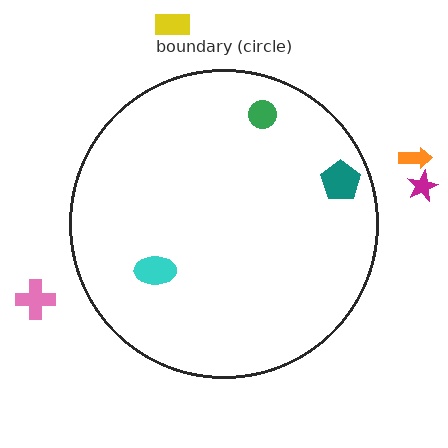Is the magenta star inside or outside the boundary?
Outside.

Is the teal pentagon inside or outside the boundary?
Inside.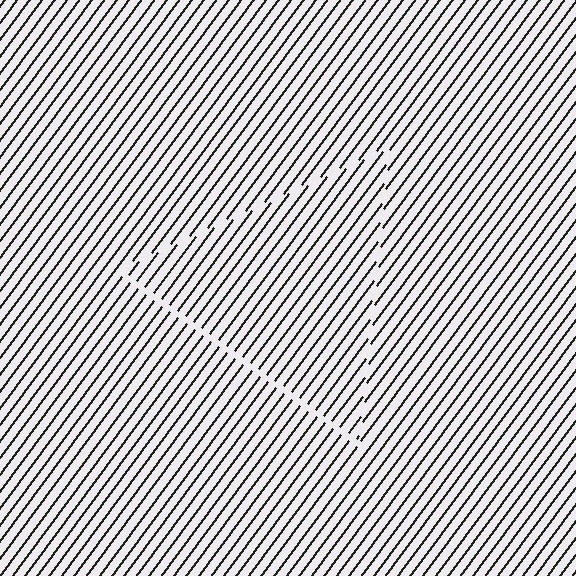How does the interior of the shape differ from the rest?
The interior of the shape contains the same grating, shifted by half a period — the contour is defined by the phase discontinuity where line-ends from the inner and outer gratings abut.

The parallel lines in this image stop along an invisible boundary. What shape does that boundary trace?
An illusory triangle. The interior of the shape contains the same grating, shifted by half a period — the contour is defined by the phase discontinuity where line-ends from the inner and outer gratings abut.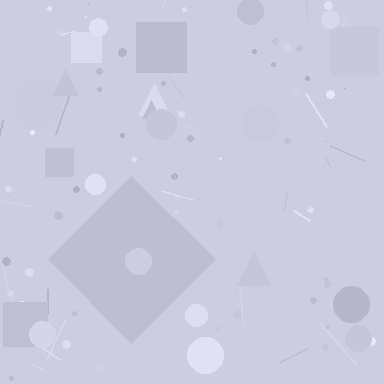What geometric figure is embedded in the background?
A diamond is embedded in the background.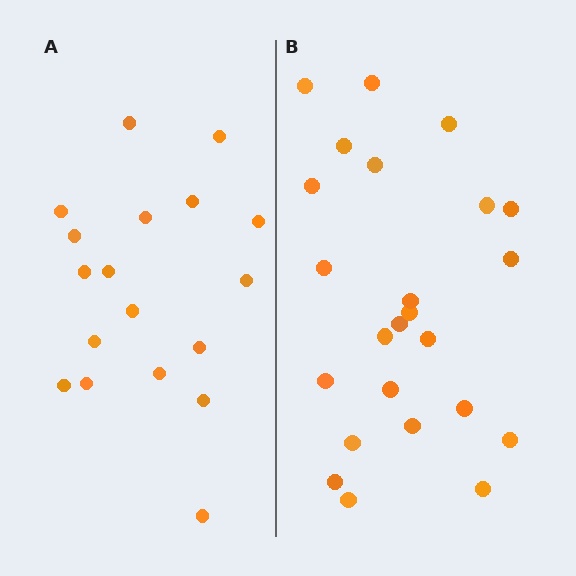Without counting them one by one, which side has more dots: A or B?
Region B (the right region) has more dots.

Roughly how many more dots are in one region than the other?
Region B has about 6 more dots than region A.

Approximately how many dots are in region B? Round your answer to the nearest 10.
About 20 dots. (The exact count is 24, which rounds to 20.)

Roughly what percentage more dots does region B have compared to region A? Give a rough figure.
About 35% more.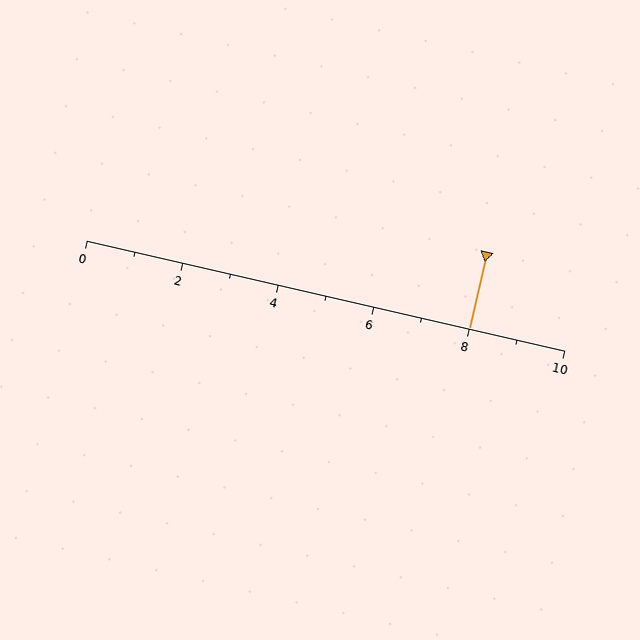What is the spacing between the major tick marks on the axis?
The major ticks are spaced 2 apart.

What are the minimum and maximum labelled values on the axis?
The axis runs from 0 to 10.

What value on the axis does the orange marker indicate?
The marker indicates approximately 8.